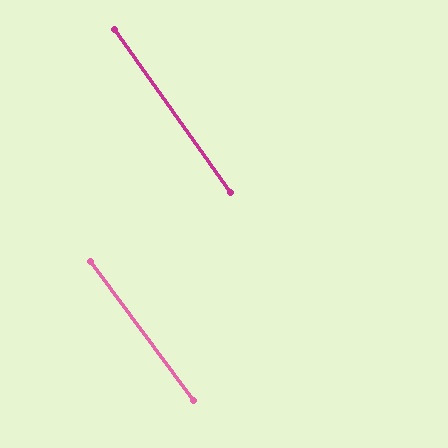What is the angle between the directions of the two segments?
Approximately 1 degree.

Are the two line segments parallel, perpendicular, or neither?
Parallel — their directions differ by only 1.1°.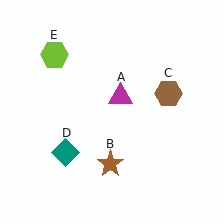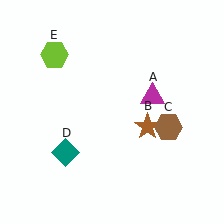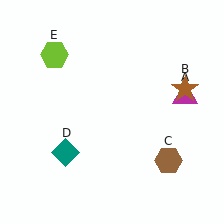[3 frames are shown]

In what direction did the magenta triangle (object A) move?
The magenta triangle (object A) moved right.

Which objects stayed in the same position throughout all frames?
Teal diamond (object D) and lime hexagon (object E) remained stationary.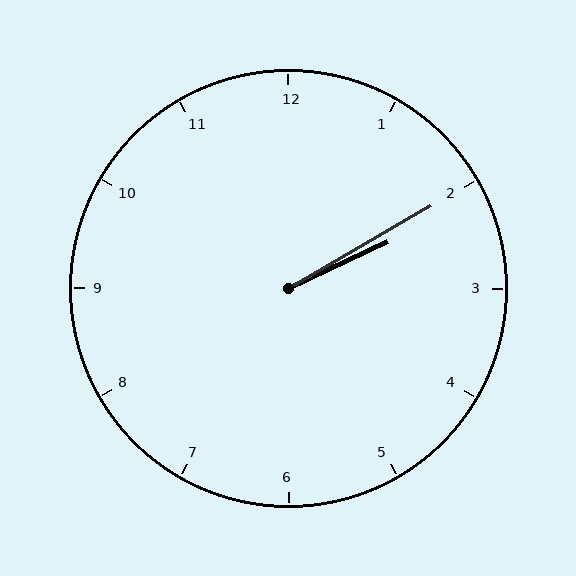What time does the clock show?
2:10.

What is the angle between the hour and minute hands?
Approximately 5 degrees.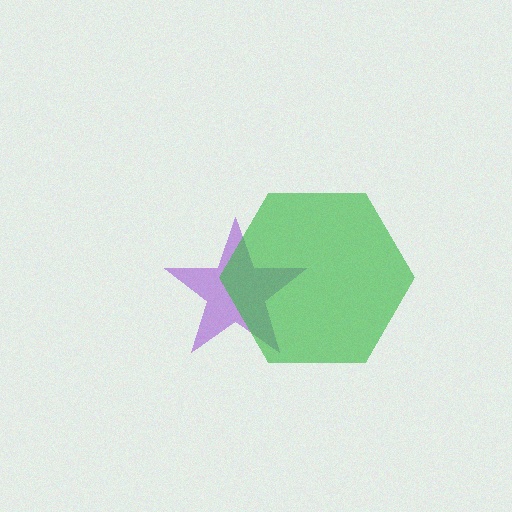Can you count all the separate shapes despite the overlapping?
Yes, there are 2 separate shapes.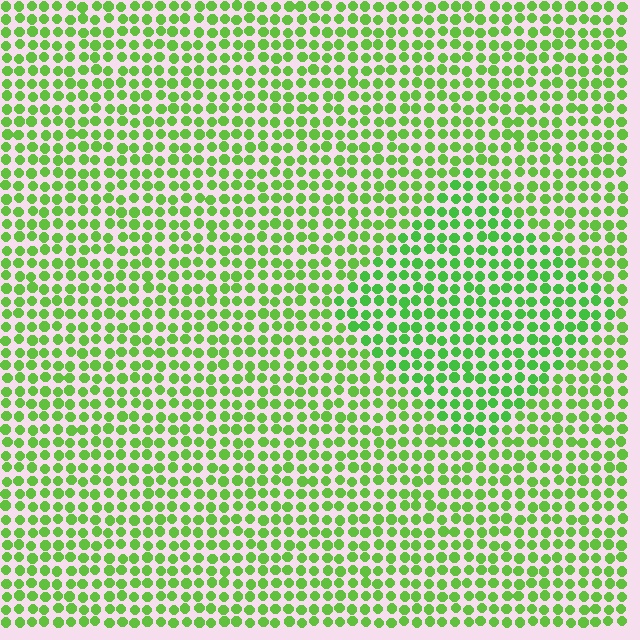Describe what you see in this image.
The image is filled with small lime elements in a uniform arrangement. A diamond-shaped region is visible where the elements are tinted to a slightly different hue, forming a subtle color boundary.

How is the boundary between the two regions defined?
The boundary is defined purely by a slight shift in hue (about 15 degrees). Spacing, size, and orientation are identical on both sides.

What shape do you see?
I see a diamond.